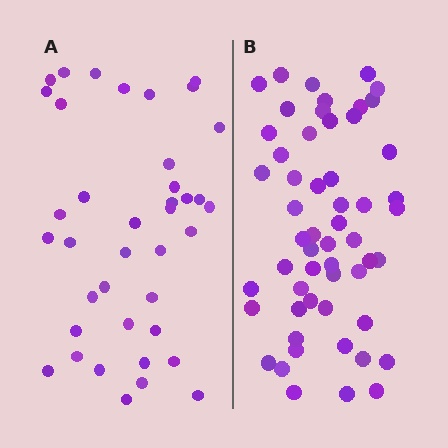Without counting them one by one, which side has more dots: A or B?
Region B (the right region) has more dots.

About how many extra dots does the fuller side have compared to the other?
Region B has approximately 15 more dots than region A.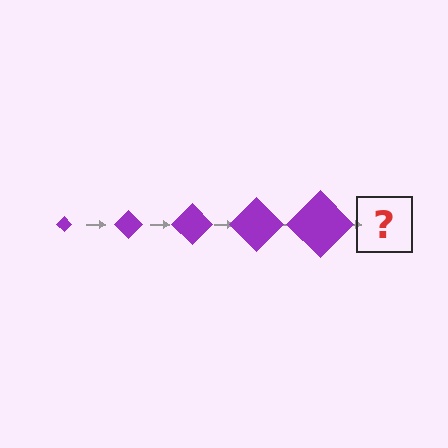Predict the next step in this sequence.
The next step is a purple diamond, larger than the previous one.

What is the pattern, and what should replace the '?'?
The pattern is that the diamond gets progressively larger each step. The '?' should be a purple diamond, larger than the previous one.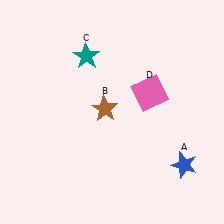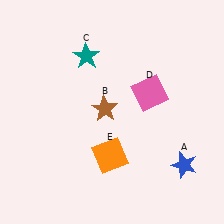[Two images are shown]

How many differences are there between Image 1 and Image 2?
There is 1 difference between the two images.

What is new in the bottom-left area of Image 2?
An orange square (E) was added in the bottom-left area of Image 2.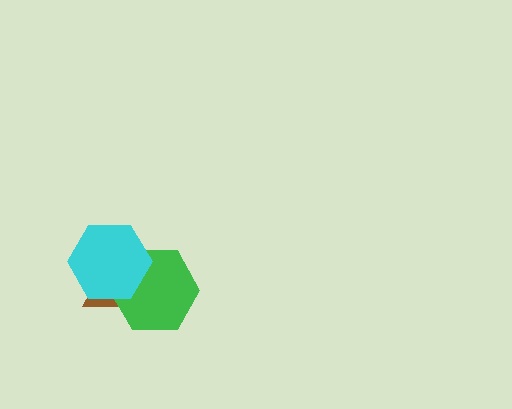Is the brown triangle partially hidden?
Yes, it is partially covered by another shape.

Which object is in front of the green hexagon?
The cyan hexagon is in front of the green hexagon.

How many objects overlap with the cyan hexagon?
2 objects overlap with the cyan hexagon.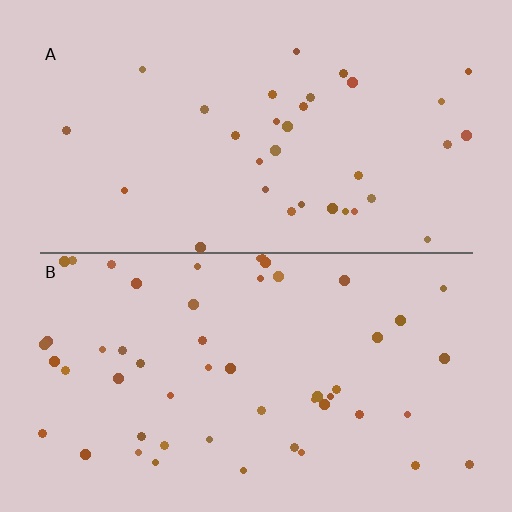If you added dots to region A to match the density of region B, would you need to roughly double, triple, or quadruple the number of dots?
Approximately double.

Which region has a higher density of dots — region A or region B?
B (the bottom).